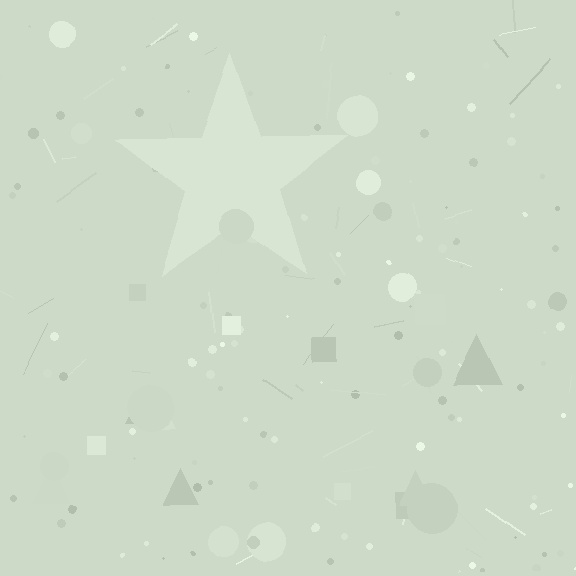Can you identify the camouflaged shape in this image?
The camouflaged shape is a star.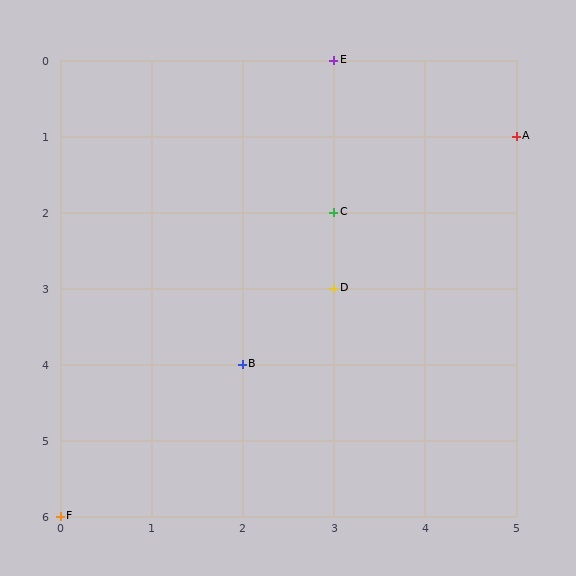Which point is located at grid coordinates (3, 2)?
Point C is at (3, 2).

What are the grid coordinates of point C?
Point C is at grid coordinates (3, 2).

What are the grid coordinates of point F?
Point F is at grid coordinates (0, 6).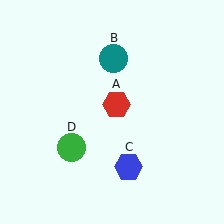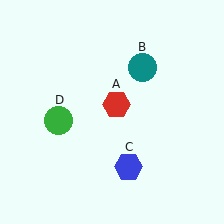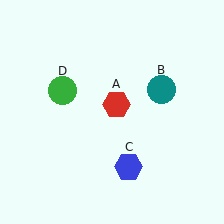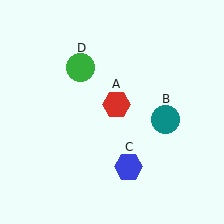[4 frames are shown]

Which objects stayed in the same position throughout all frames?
Red hexagon (object A) and blue hexagon (object C) remained stationary.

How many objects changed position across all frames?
2 objects changed position: teal circle (object B), green circle (object D).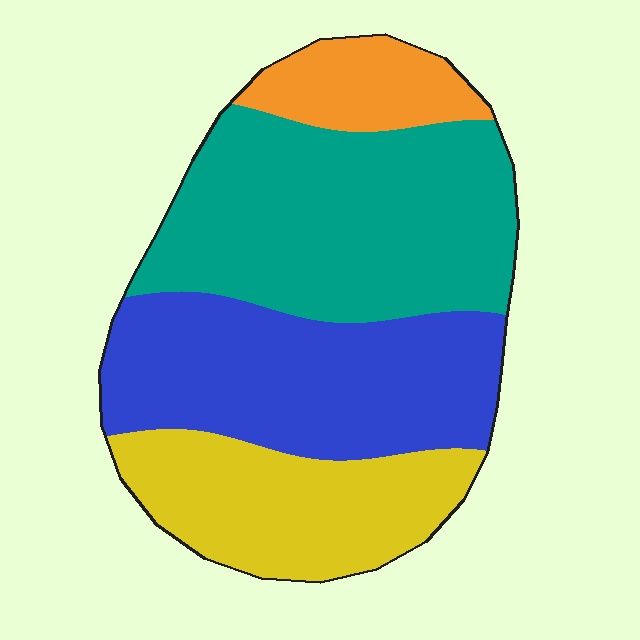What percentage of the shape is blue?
Blue covers 31% of the shape.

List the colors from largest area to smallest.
From largest to smallest: teal, blue, yellow, orange.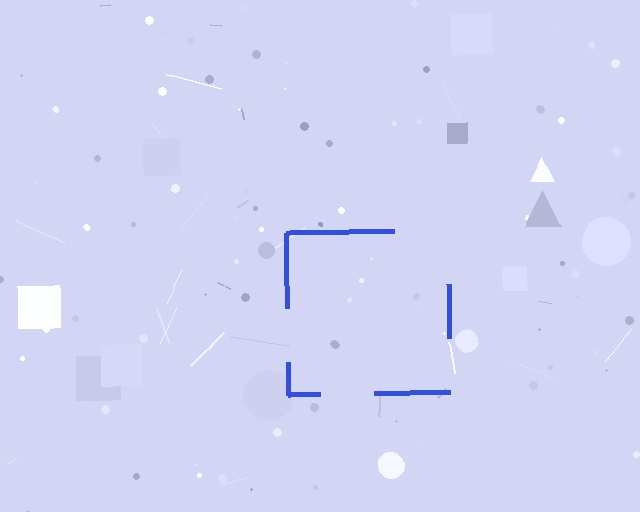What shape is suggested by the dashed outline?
The dashed outline suggests a square.